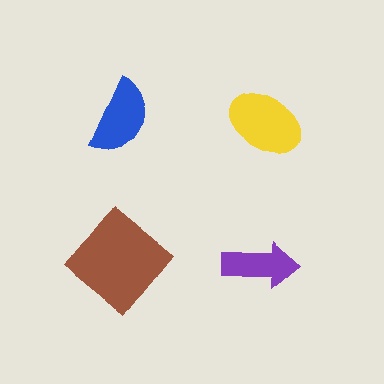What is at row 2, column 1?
A brown diamond.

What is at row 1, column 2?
A yellow ellipse.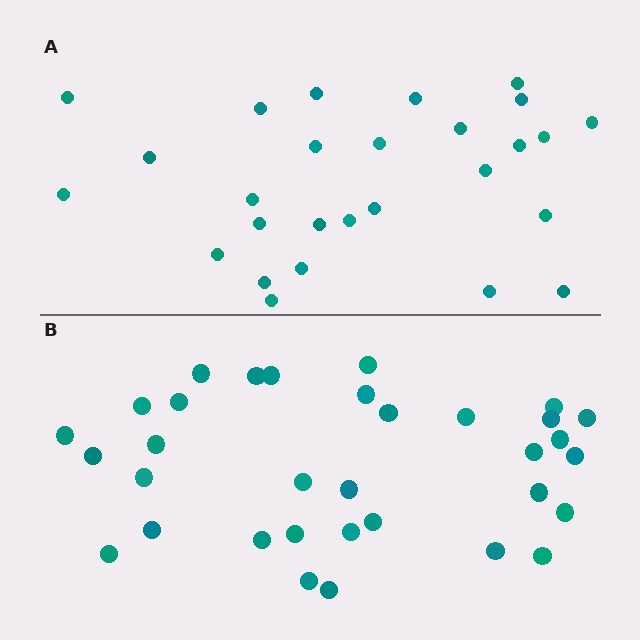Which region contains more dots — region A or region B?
Region B (the bottom region) has more dots.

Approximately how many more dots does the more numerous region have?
Region B has about 6 more dots than region A.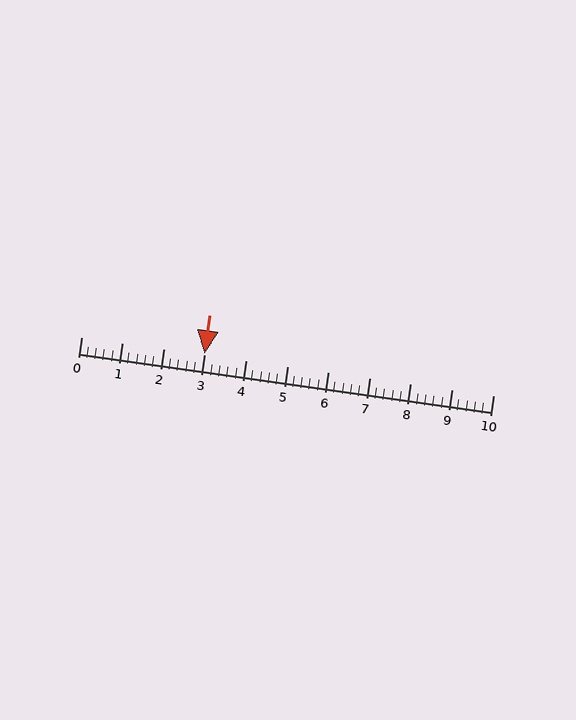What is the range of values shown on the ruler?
The ruler shows values from 0 to 10.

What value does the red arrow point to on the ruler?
The red arrow points to approximately 3.0.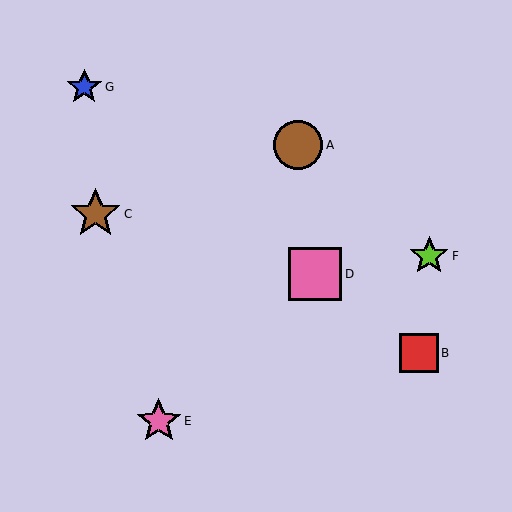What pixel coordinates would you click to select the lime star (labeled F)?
Click at (429, 256) to select the lime star F.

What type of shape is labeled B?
Shape B is a red square.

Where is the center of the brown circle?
The center of the brown circle is at (298, 145).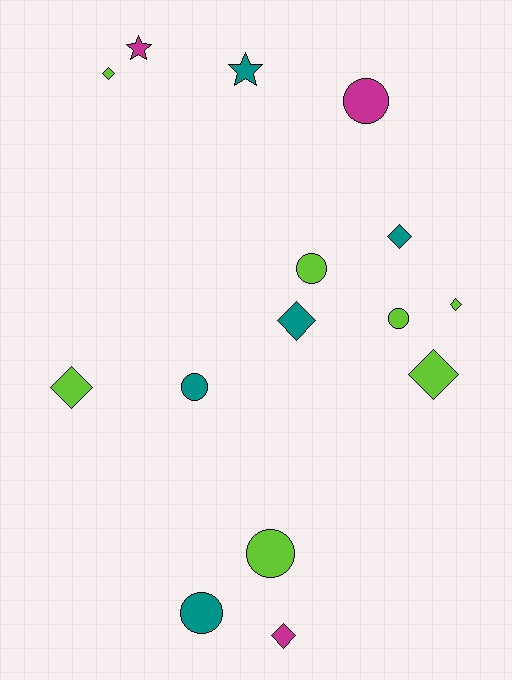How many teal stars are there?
There is 1 teal star.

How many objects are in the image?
There are 15 objects.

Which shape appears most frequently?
Diamond, with 7 objects.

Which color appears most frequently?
Lime, with 7 objects.